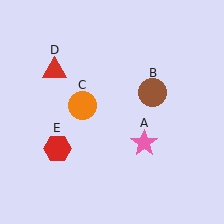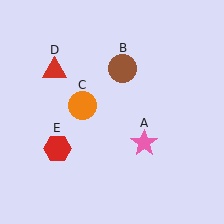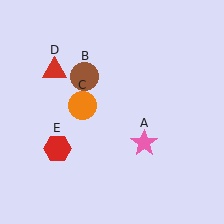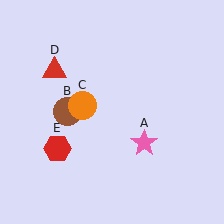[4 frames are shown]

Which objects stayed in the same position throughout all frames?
Pink star (object A) and orange circle (object C) and red triangle (object D) and red hexagon (object E) remained stationary.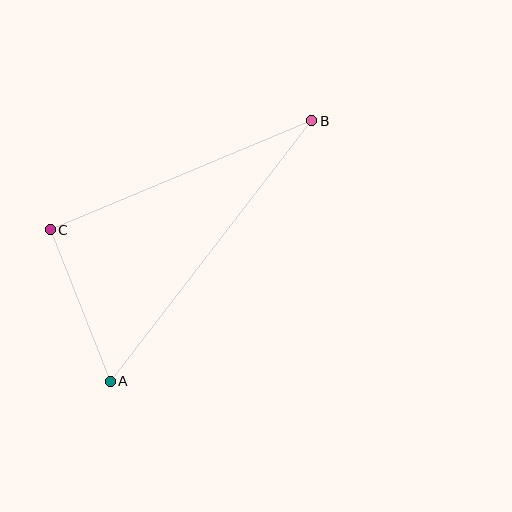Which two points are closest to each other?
Points A and C are closest to each other.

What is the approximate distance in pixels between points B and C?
The distance between B and C is approximately 283 pixels.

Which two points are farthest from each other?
Points A and B are farthest from each other.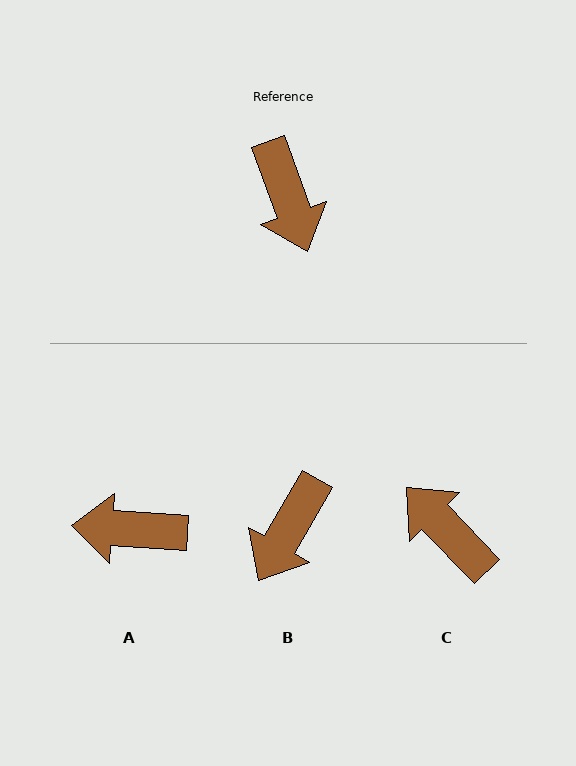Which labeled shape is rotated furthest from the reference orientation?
C, about 156 degrees away.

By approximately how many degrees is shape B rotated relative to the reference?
Approximately 50 degrees clockwise.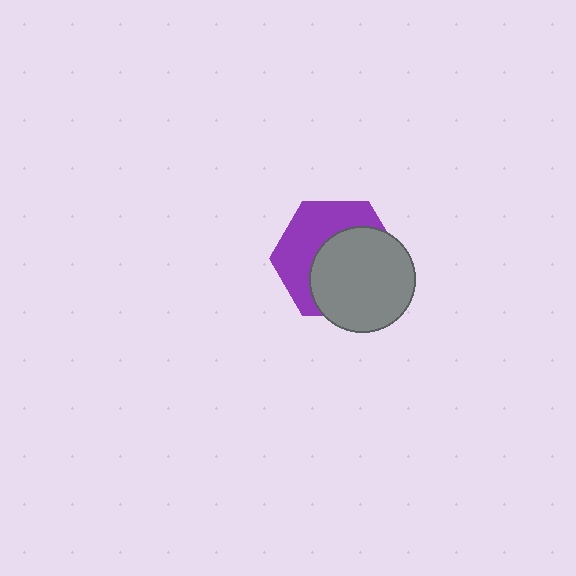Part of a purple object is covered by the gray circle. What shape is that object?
It is a hexagon.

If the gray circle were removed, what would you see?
You would see the complete purple hexagon.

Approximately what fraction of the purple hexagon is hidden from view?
Roughly 55% of the purple hexagon is hidden behind the gray circle.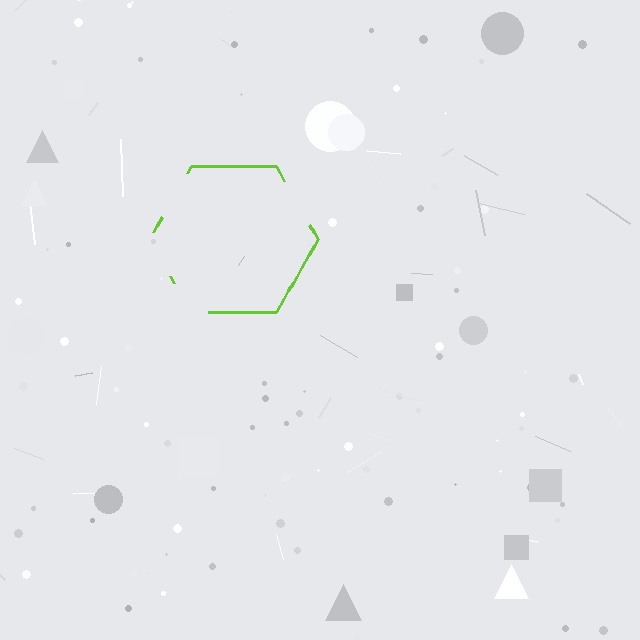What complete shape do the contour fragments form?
The contour fragments form a hexagon.